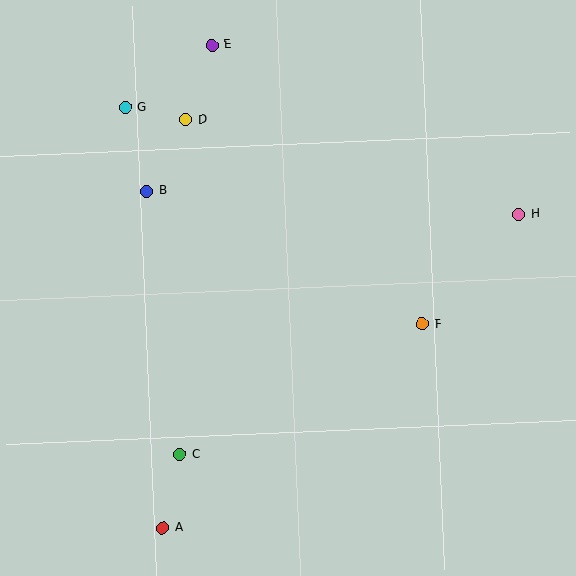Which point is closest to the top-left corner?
Point G is closest to the top-left corner.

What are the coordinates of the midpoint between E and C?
The midpoint between E and C is at (196, 250).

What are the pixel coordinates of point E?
Point E is at (212, 45).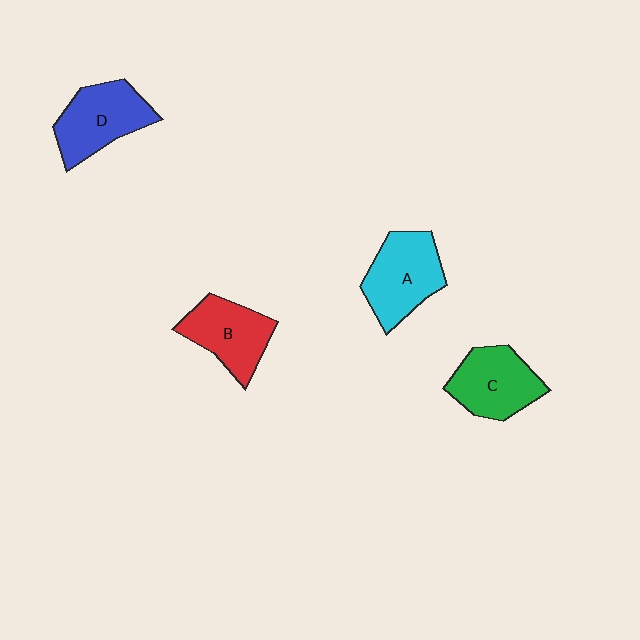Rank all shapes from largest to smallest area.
From largest to smallest: A (cyan), D (blue), C (green), B (red).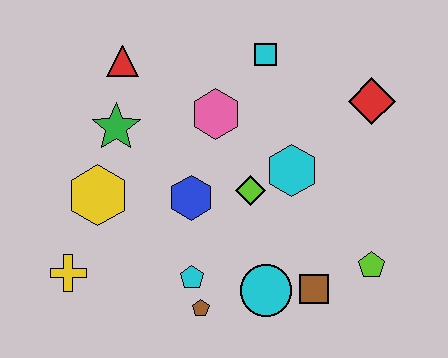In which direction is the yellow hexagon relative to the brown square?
The yellow hexagon is to the left of the brown square.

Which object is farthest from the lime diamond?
The yellow cross is farthest from the lime diamond.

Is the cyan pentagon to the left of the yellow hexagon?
No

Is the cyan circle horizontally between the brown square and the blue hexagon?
Yes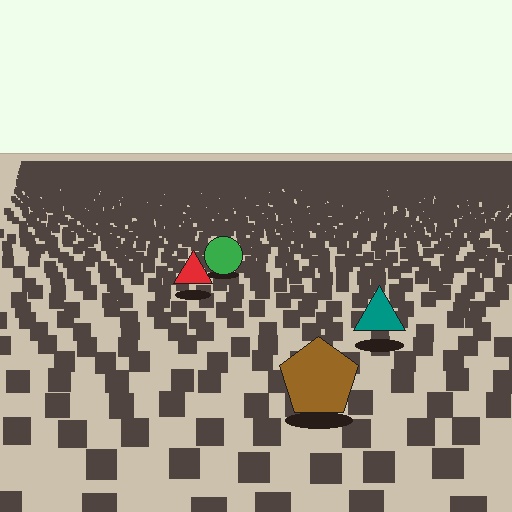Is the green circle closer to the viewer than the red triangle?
No. The red triangle is closer — you can tell from the texture gradient: the ground texture is coarser near it.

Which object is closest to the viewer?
The brown pentagon is closest. The texture marks near it are larger and more spread out.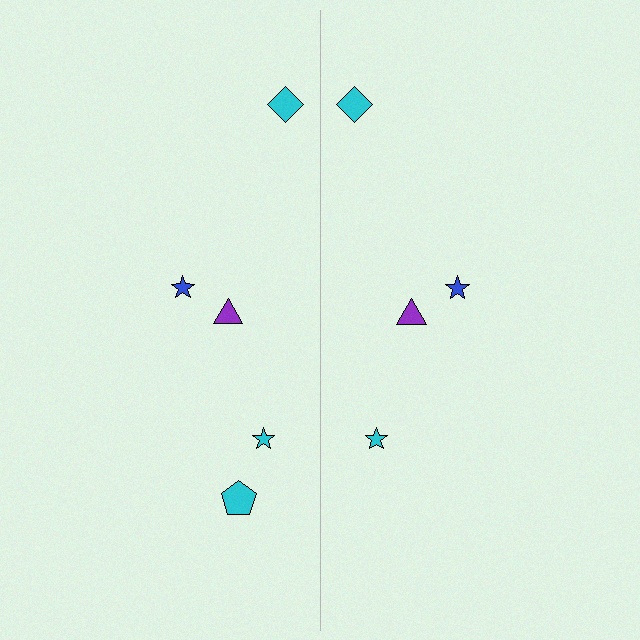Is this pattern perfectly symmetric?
No, the pattern is not perfectly symmetric. A cyan pentagon is missing from the right side.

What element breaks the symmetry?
A cyan pentagon is missing from the right side.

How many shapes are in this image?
There are 9 shapes in this image.